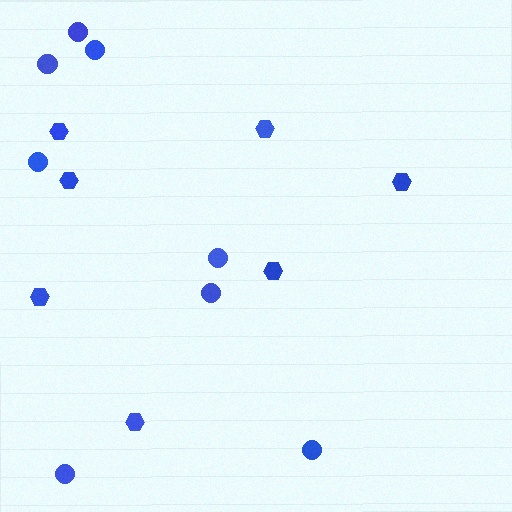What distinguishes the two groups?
There are 2 groups: one group of circles (8) and one group of hexagons (7).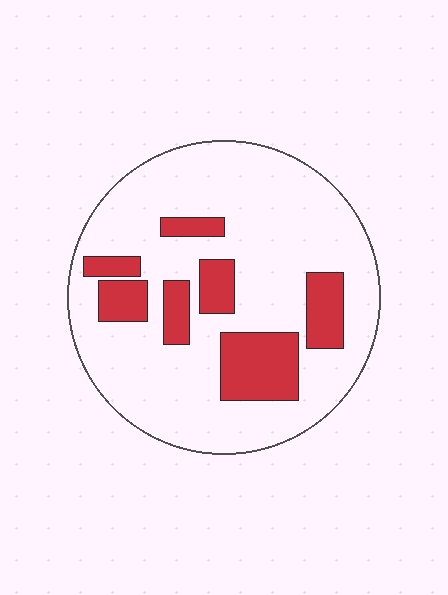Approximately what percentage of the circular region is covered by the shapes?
Approximately 20%.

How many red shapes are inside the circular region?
7.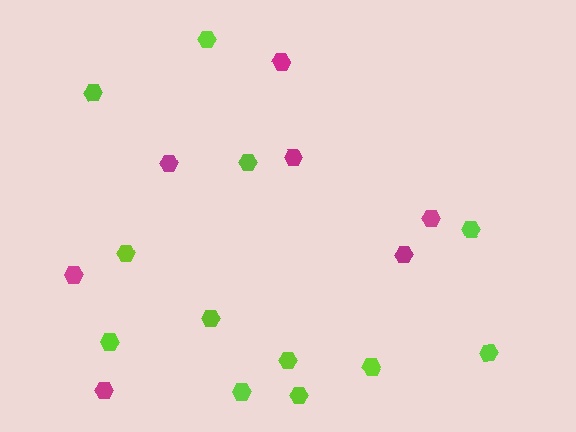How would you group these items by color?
There are 2 groups: one group of lime hexagons (12) and one group of magenta hexagons (7).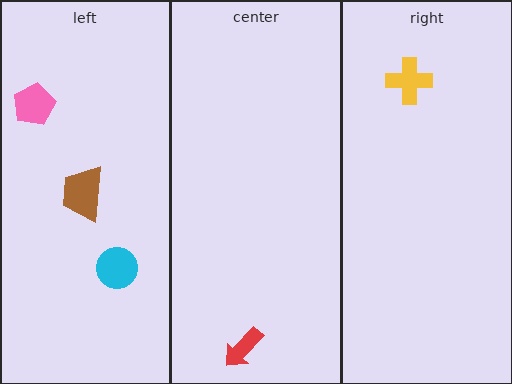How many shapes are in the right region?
1.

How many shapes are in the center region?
1.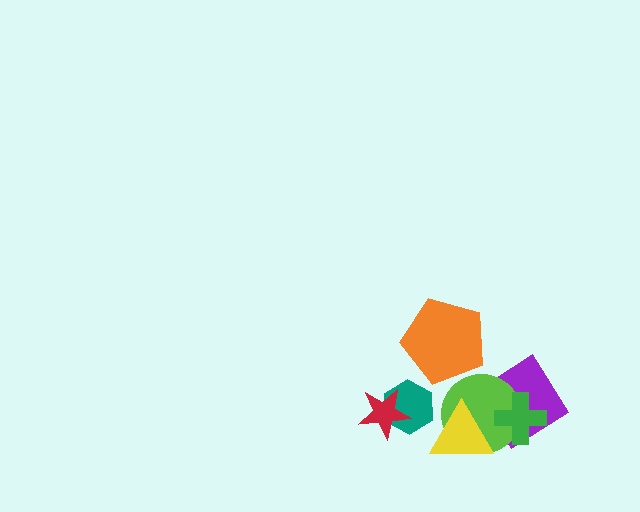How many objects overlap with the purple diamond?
2 objects overlap with the purple diamond.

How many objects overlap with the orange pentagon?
0 objects overlap with the orange pentagon.